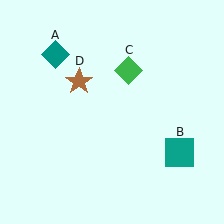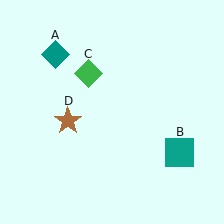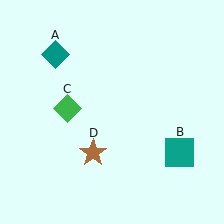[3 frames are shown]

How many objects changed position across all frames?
2 objects changed position: green diamond (object C), brown star (object D).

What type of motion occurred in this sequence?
The green diamond (object C), brown star (object D) rotated counterclockwise around the center of the scene.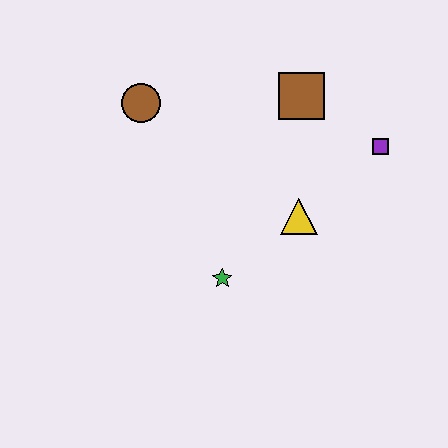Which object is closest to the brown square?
The purple square is closest to the brown square.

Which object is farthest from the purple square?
The brown circle is farthest from the purple square.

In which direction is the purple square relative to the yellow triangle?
The purple square is to the right of the yellow triangle.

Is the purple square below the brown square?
Yes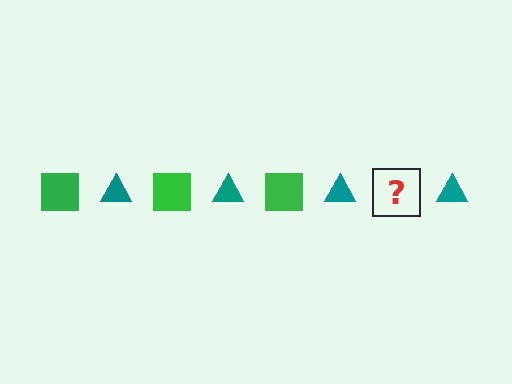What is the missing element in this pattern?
The missing element is a green square.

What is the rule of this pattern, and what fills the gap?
The rule is that the pattern alternates between green square and teal triangle. The gap should be filled with a green square.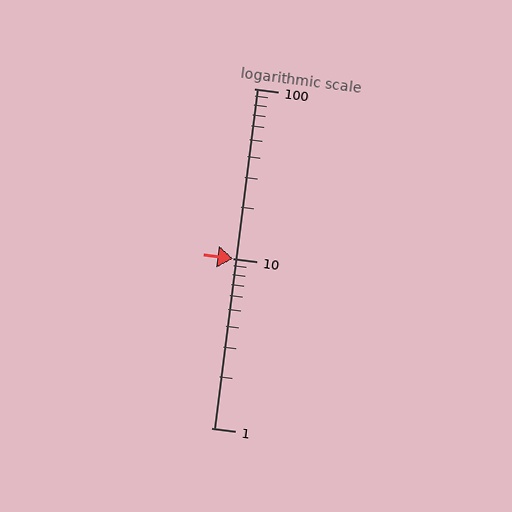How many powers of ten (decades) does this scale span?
The scale spans 2 decades, from 1 to 100.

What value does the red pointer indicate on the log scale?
The pointer indicates approximately 10.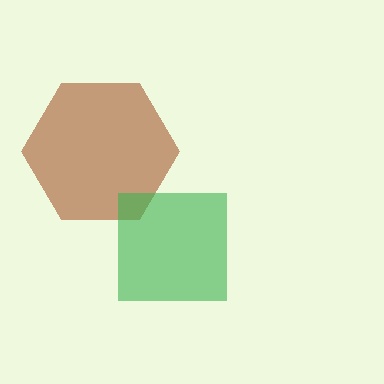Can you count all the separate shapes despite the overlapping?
Yes, there are 2 separate shapes.